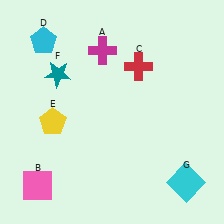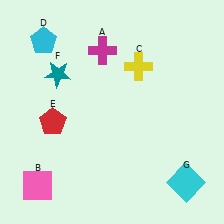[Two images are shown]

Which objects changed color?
C changed from red to yellow. E changed from yellow to red.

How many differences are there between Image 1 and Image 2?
There are 2 differences between the two images.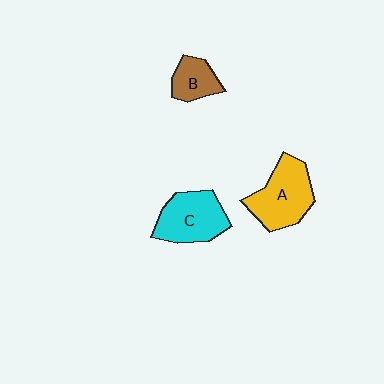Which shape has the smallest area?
Shape B (brown).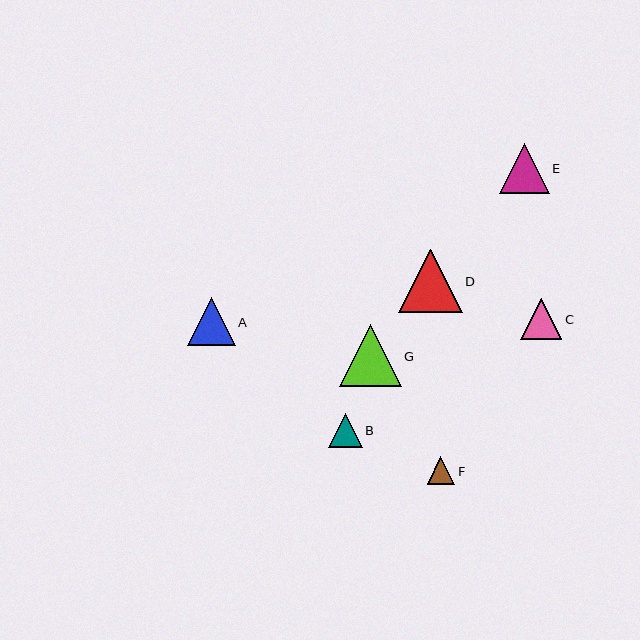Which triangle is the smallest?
Triangle F is the smallest with a size of approximately 28 pixels.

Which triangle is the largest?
Triangle D is the largest with a size of approximately 64 pixels.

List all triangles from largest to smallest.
From largest to smallest: D, G, E, A, C, B, F.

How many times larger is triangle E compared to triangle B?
Triangle E is approximately 1.5 times the size of triangle B.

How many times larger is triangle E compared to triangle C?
Triangle E is approximately 1.2 times the size of triangle C.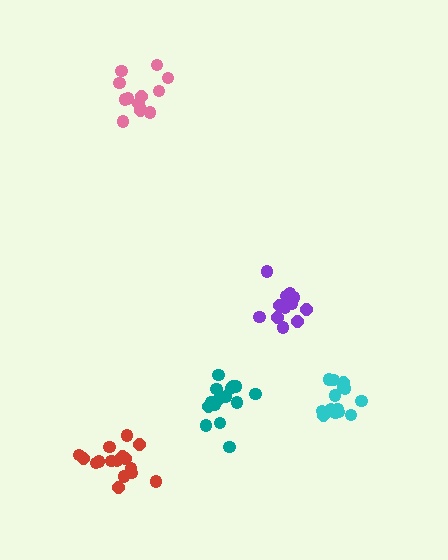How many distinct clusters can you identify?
There are 5 distinct clusters.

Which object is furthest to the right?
The cyan cluster is rightmost.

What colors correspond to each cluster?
The clusters are colored: teal, pink, red, purple, cyan.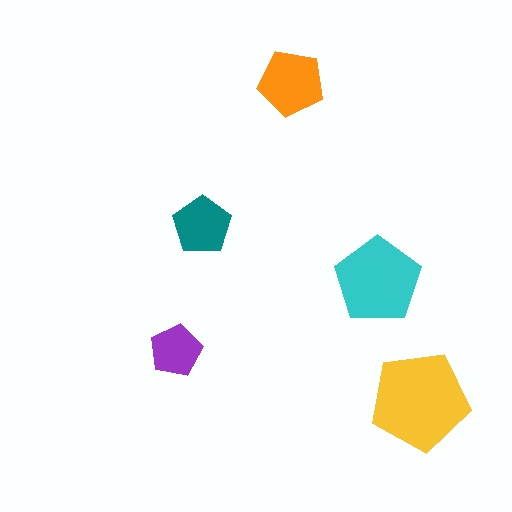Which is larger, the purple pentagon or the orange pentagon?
The orange one.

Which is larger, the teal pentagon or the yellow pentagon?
The yellow one.